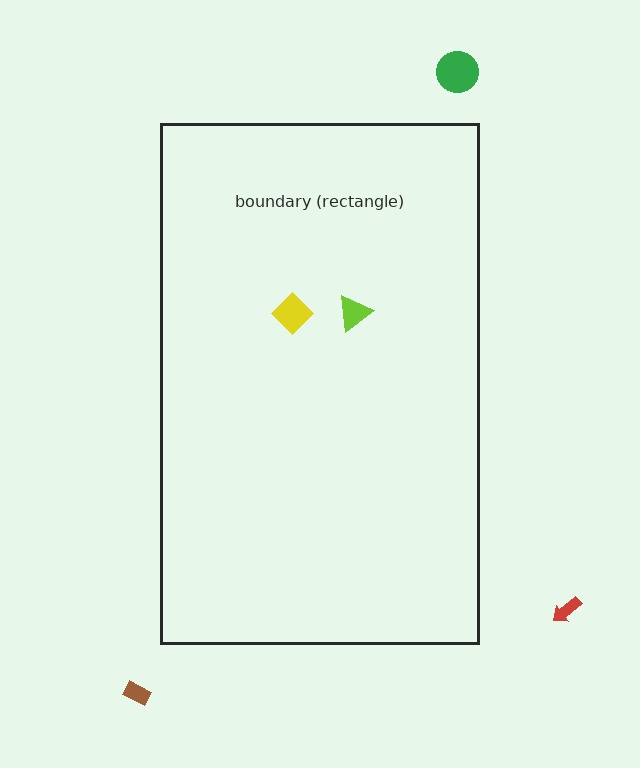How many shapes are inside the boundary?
2 inside, 3 outside.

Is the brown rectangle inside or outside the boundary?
Outside.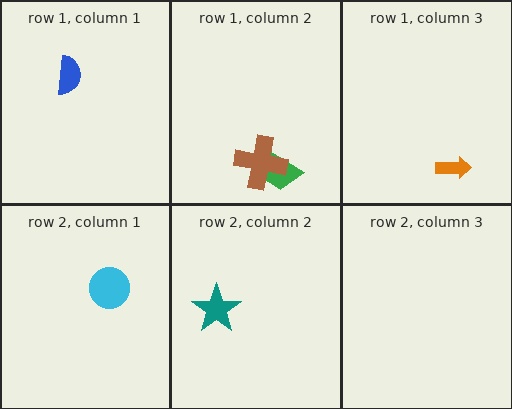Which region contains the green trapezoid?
The row 1, column 2 region.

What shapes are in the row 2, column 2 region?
The teal star.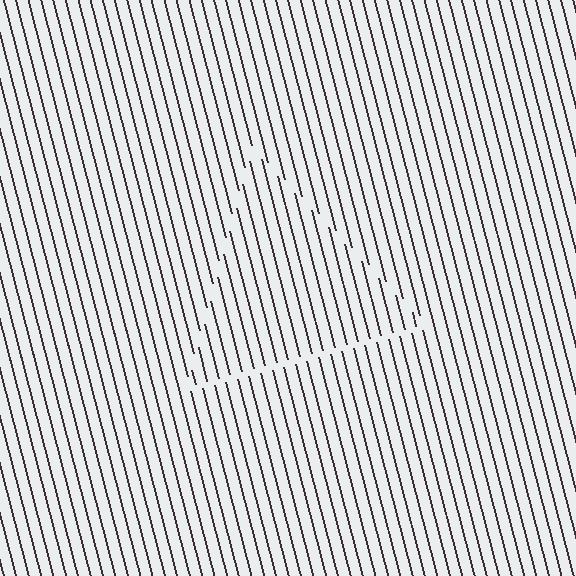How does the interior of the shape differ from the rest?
The interior of the shape contains the same grating, shifted by half a period — the contour is defined by the phase discontinuity where line-ends from the inner and outer gratings abut.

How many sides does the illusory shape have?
3 sides — the line-ends trace a triangle.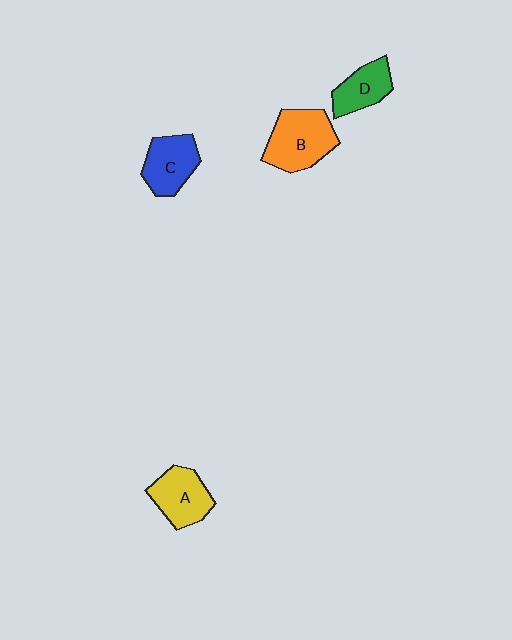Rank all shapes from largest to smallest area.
From largest to smallest: B (orange), A (yellow), C (blue), D (green).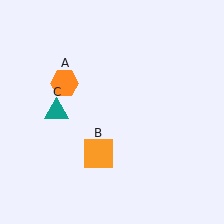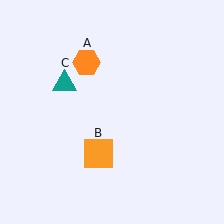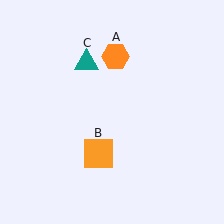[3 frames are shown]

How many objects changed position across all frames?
2 objects changed position: orange hexagon (object A), teal triangle (object C).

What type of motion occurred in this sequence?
The orange hexagon (object A), teal triangle (object C) rotated clockwise around the center of the scene.